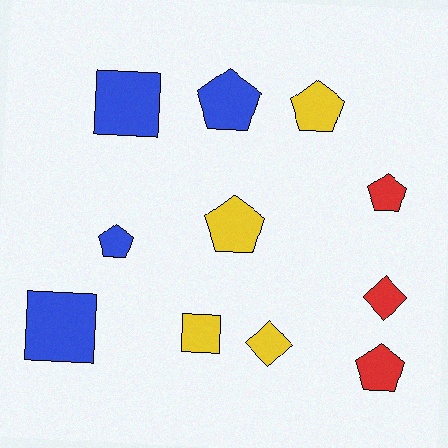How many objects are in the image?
There are 11 objects.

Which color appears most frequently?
Yellow, with 4 objects.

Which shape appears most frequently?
Pentagon, with 6 objects.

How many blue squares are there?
There are 2 blue squares.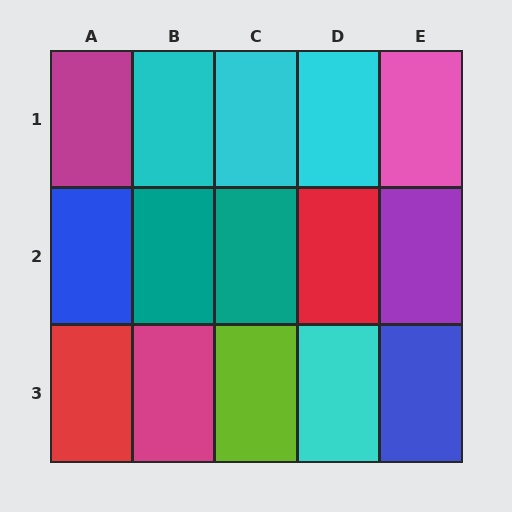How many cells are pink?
1 cell is pink.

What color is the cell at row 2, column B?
Teal.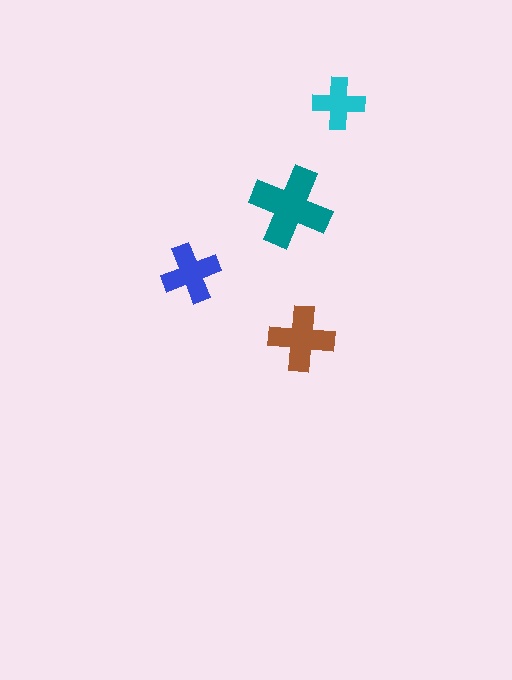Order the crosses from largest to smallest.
the teal one, the brown one, the blue one, the cyan one.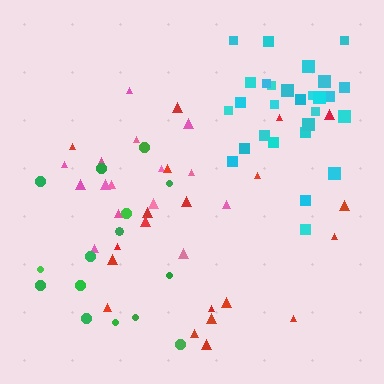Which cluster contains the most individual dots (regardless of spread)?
Cyan (28).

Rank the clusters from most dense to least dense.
cyan, pink, green, red.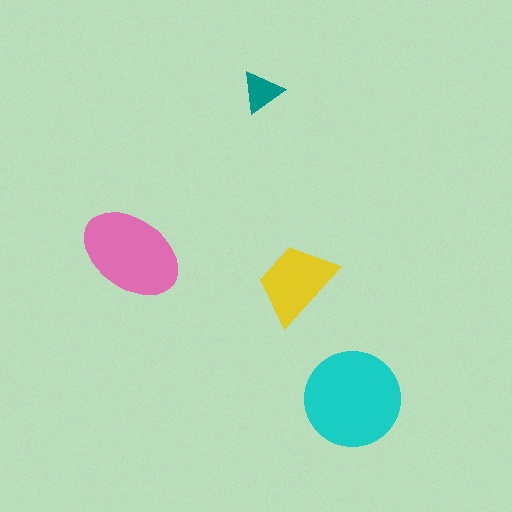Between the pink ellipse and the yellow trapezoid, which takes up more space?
The pink ellipse.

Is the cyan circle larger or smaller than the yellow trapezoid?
Larger.